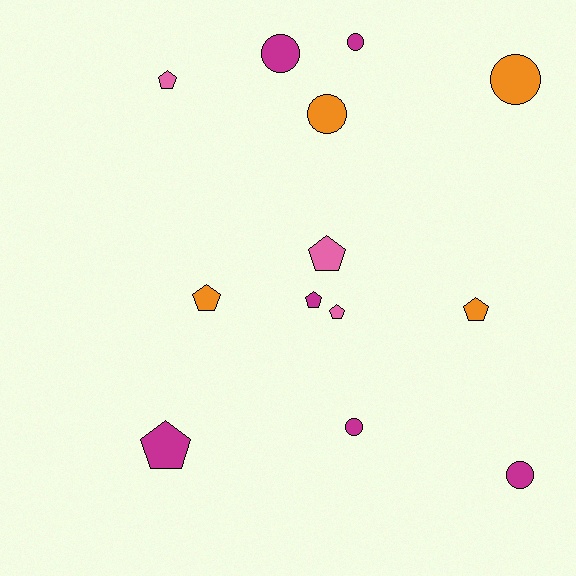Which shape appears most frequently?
Pentagon, with 7 objects.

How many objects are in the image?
There are 13 objects.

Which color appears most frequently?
Magenta, with 6 objects.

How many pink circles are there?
There are no pink circles.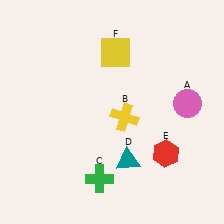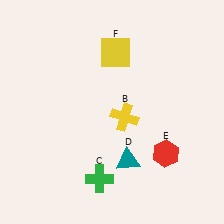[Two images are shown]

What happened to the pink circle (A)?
The pink circle (A) was removed in Image 2. It was in the top-right area of Image 1.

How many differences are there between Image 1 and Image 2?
There is 1 difference between the two images.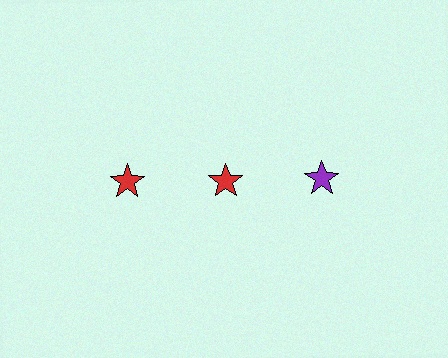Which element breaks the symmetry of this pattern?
The purple star in the top row, center column breaks the symmetry. All other shapes are red stars.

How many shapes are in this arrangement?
There are 3 shapes arranged in a grid pattern.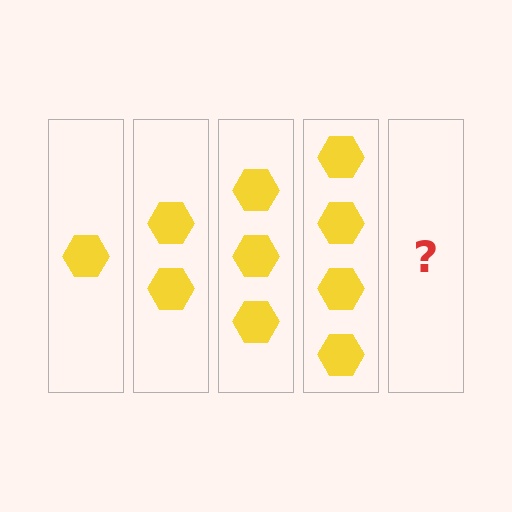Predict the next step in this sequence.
The next step is 5 hexagons.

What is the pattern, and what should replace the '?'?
The pattern is that each step adds one more hexagon. The '?' should be 5 hexagons.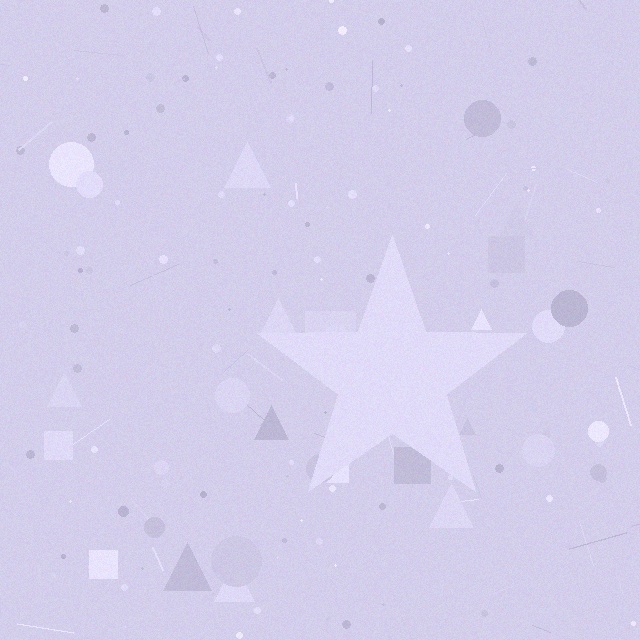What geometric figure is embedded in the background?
A star is embedded in the background.